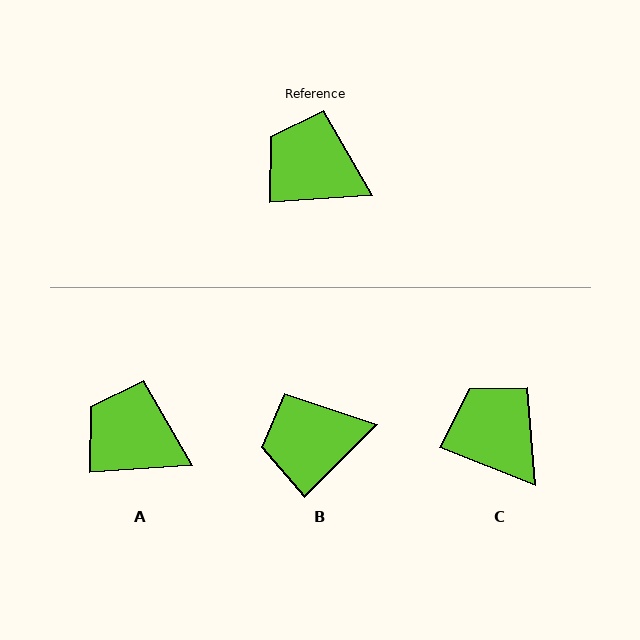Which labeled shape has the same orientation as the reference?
A.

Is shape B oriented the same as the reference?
No, it is off by about 41 degrees.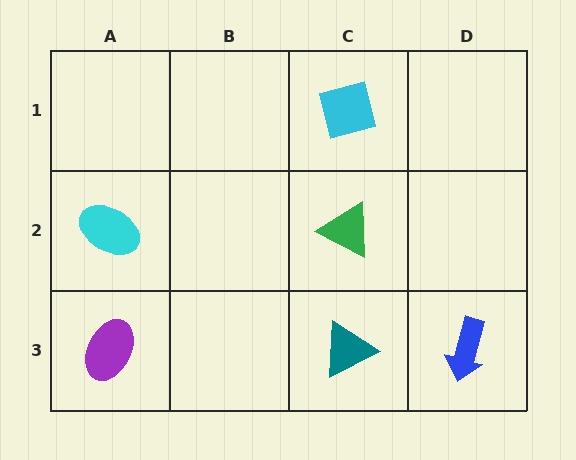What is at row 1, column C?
A cyan square.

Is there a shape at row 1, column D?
No, that cell is empty.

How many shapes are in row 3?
3 shapes.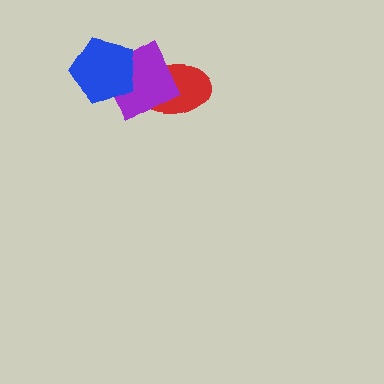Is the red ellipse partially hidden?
Yes, it is partially covered by another shape.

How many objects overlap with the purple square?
2 objects overlap with the purple square.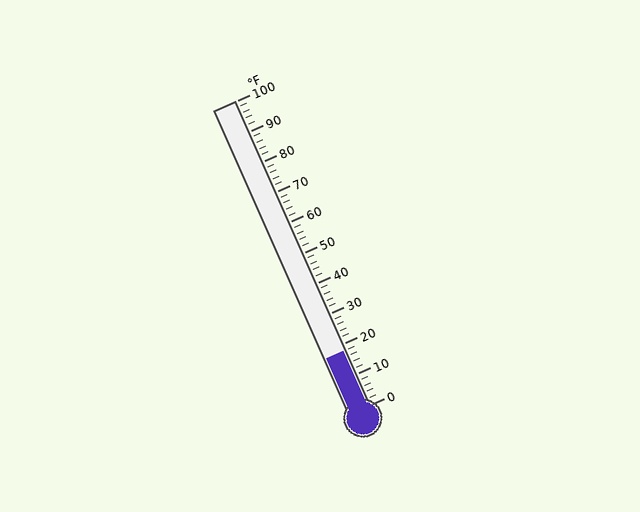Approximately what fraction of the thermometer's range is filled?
The thermometer is filled to approximately 20% of its range.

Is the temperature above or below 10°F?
The temperature is above 10°F.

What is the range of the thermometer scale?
The thermometer scale ranges from 0°F to 100°F.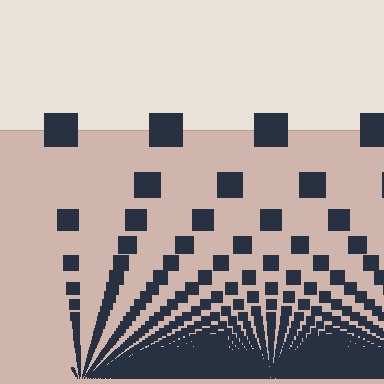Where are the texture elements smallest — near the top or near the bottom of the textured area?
Near the bottom.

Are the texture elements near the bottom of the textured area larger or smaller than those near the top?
Smaller. The gradient is inverted — elements near the bottom are smaller and denser.